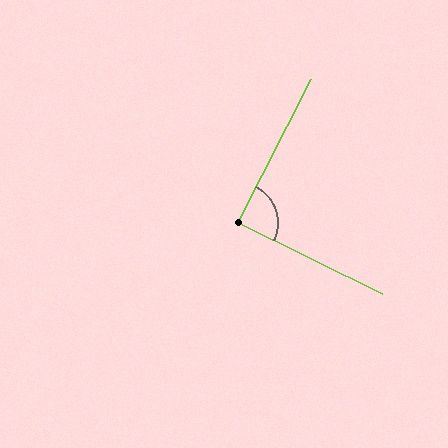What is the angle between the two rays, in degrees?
Approximately 89 degrees.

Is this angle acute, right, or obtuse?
It is approximately a right angle.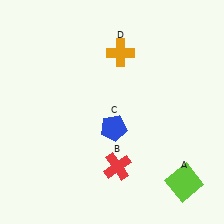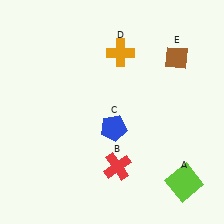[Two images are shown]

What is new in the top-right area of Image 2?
A brown diamond (E) was added in the top-right area of Image 2.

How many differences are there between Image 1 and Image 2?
There is 1 difference between the two images.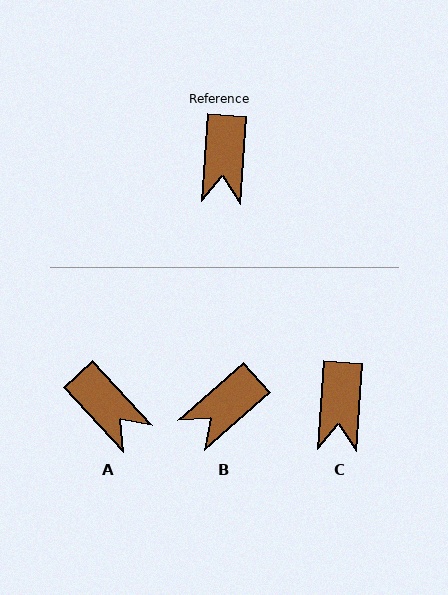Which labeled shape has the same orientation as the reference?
C.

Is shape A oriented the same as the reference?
No, it is off by about 47 degrees.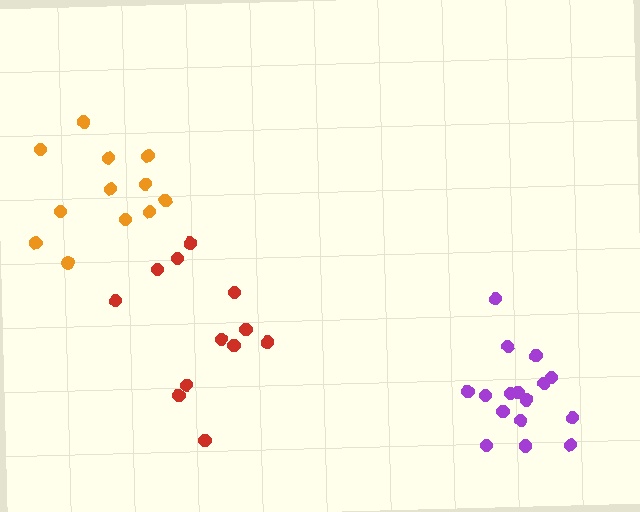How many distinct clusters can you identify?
There are 3 distinct clusters.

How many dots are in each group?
Group 1: 12 dots, Group 2: 12 dots, Group 3: 16 dots (40 total).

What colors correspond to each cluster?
The clusters are colored: orange, red, purple.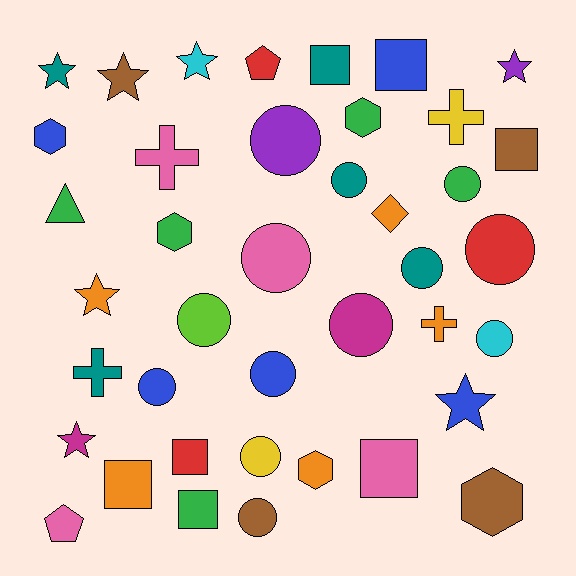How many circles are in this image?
There are 13 circles.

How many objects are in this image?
There are 40 objects.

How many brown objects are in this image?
There are 4 brown objects.